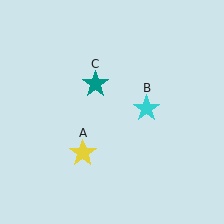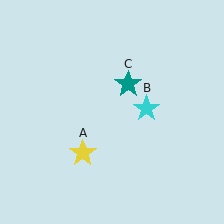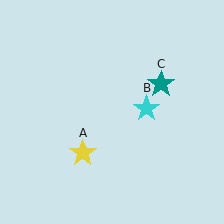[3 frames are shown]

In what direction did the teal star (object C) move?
The teal star (object C) moved right.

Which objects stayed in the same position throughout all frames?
Yellow star (object A) and cyan star (object B) remained stationary.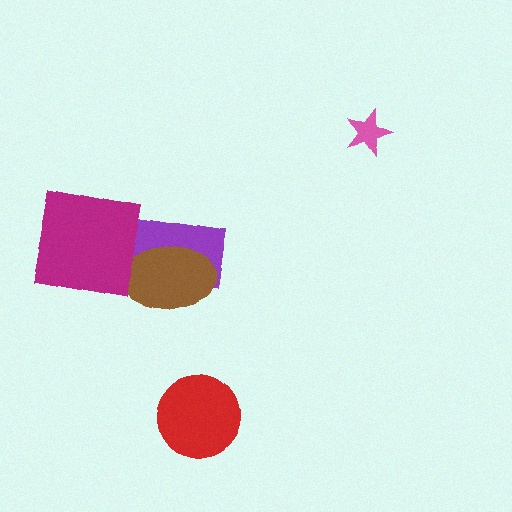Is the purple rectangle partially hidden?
Yes, it is partially covered by another shape.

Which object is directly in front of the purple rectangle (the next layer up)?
The brown ellipse is directly in front of the purple rectangle.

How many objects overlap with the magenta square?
1 object overlaps with the magenta square.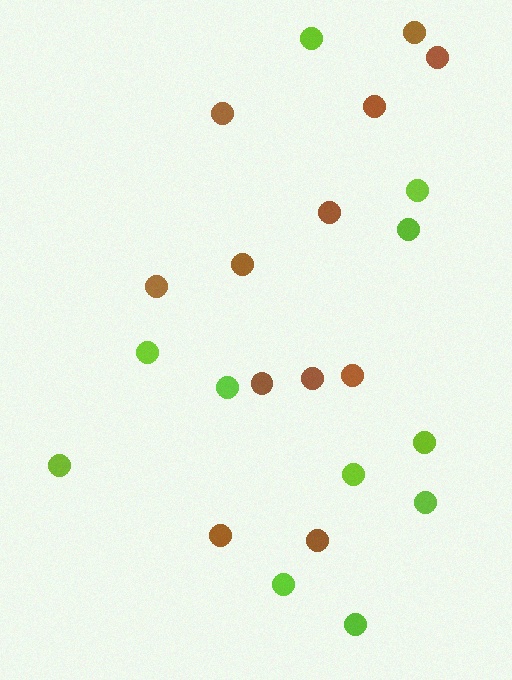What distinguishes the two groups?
There are 2 groups: one group of brown circles (12) and one group of lime circles (11).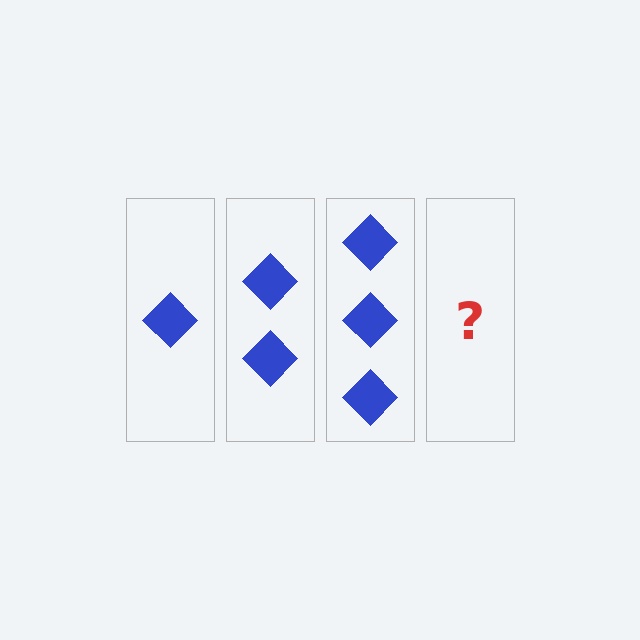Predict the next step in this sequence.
The next step is 4 diamonds.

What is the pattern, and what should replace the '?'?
The pattern is that each step adds one more diamond. The '?' should be 4 diamonds.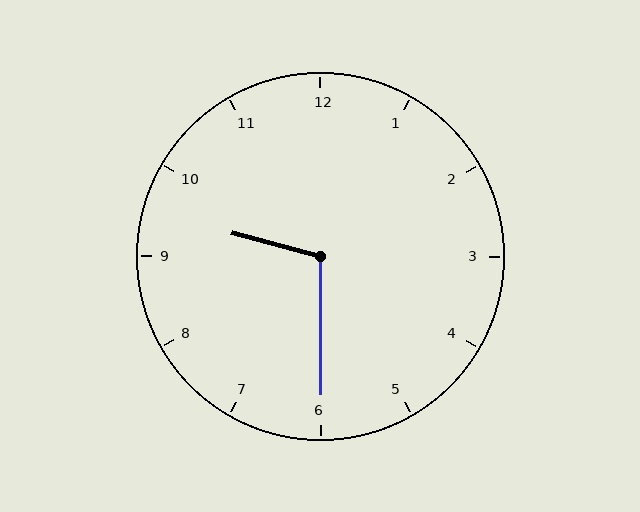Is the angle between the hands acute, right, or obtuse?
It is obtuse.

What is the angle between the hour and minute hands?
Approximately 105 degrees.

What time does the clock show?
9:30.